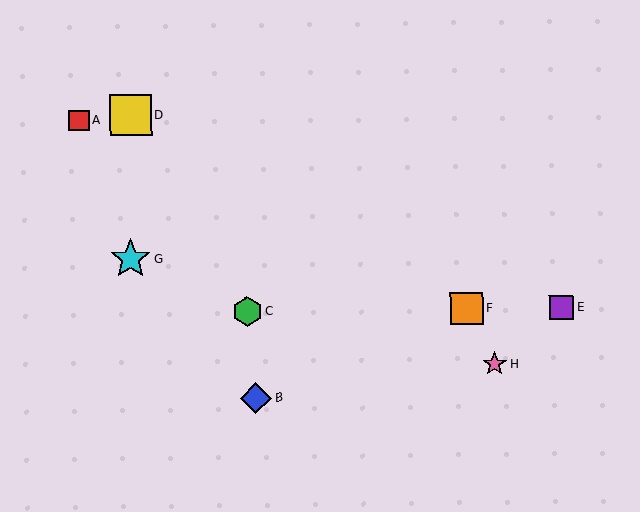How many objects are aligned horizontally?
3 objects (C, E, F) are aligned horizontally.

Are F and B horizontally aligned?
No, F is at y≈309 and B is at y≈398.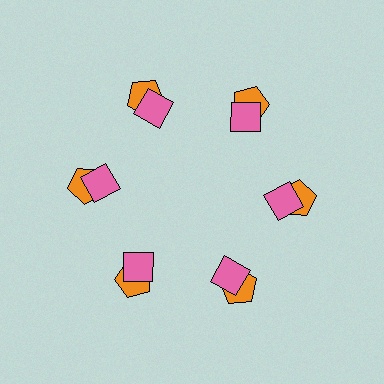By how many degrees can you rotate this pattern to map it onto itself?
The pattern maps onto itself every 60 degrees of rotation.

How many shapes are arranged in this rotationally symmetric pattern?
There are 12 shapes, arranged in 6 groups of 2.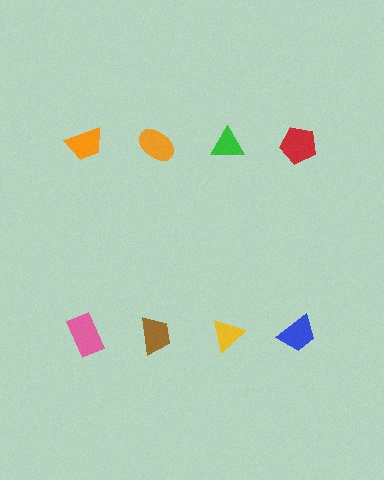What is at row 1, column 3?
A green triangle.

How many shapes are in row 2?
4 shapes.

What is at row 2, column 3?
A yellow triangle.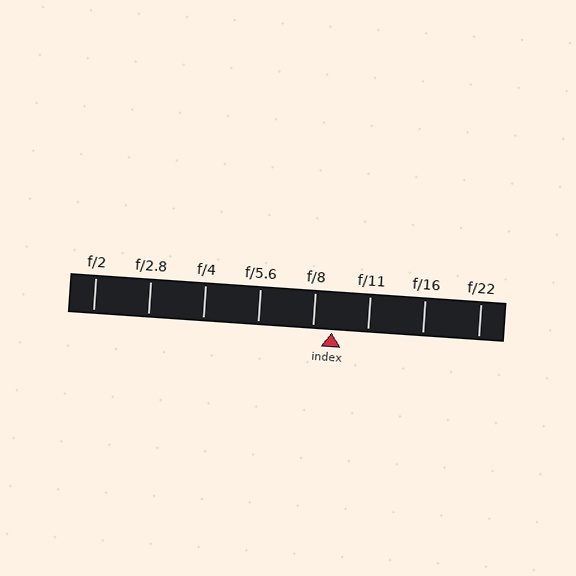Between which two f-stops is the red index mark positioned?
The index mark is between f/8 and f/11.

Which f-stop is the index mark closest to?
The index mark is closest to f/8.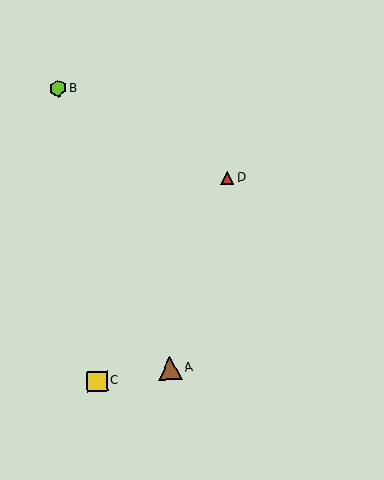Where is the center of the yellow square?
The center of the yellow square is at (97, 382).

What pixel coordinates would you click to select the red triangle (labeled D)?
Click at (227, 178) to select the red triangle D.